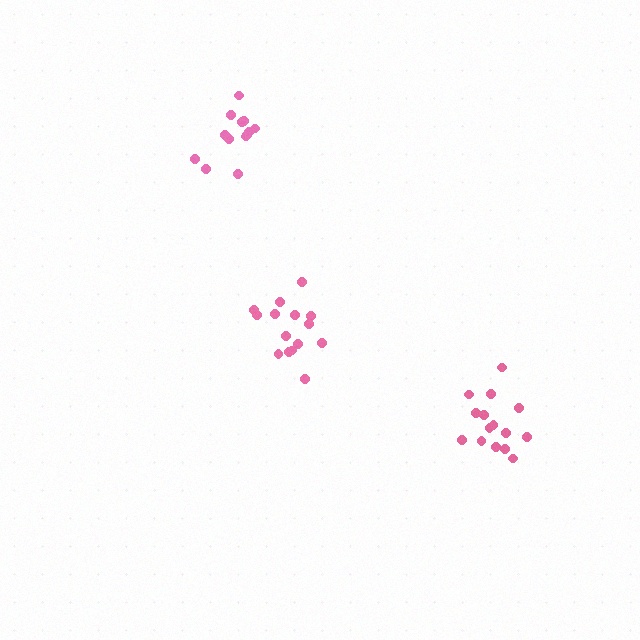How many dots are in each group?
Group 1: 15 dots, Group 2: 15 dots, Group 3: 13 dots (43 total).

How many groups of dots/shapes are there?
There are 3 groups.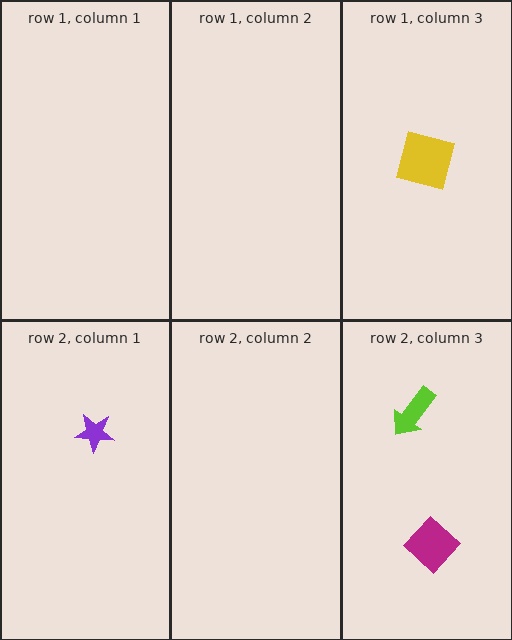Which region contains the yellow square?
The row 1, column 3 region.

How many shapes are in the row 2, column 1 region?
1.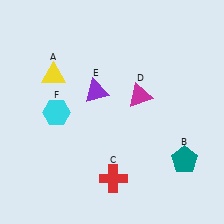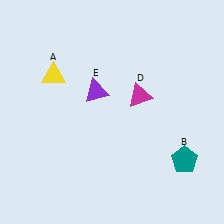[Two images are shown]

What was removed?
The red cross (C), the cyan hexagon (F) were removed in Image 2.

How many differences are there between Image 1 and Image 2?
There are 2 differences between the two images.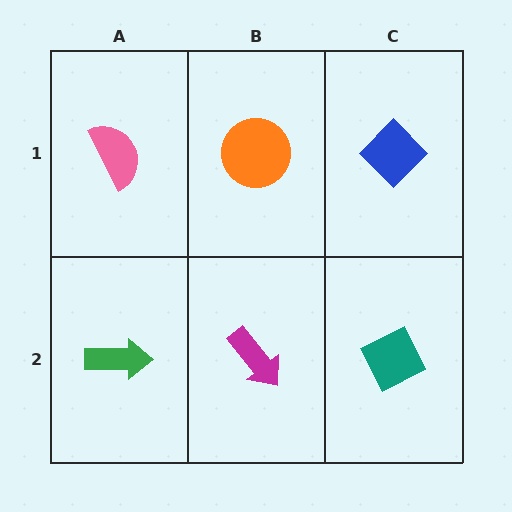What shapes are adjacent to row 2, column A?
A pink semicircle (row 1, column A), a magenta arrow (row 2, column B).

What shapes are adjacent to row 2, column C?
A blue diamond (row 1, column C), a magenta arrow (row 2, column B).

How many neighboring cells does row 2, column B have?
3.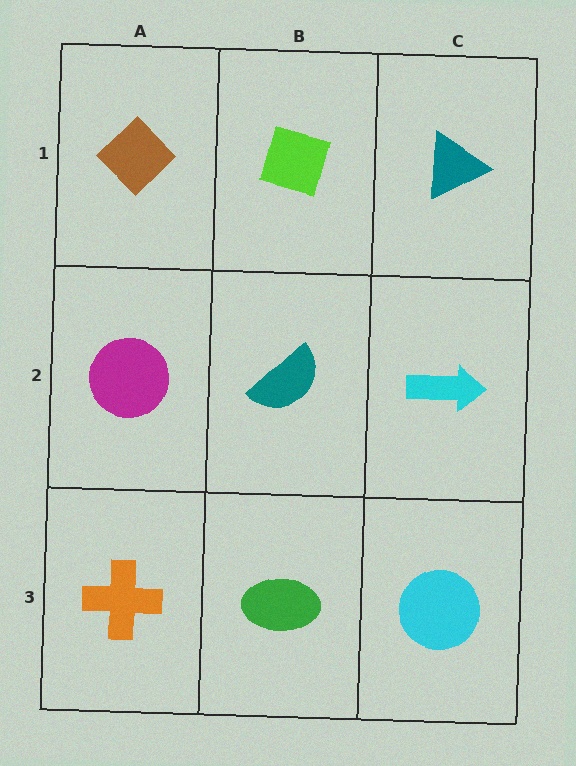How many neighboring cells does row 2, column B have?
4.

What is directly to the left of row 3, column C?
A green ellipse.